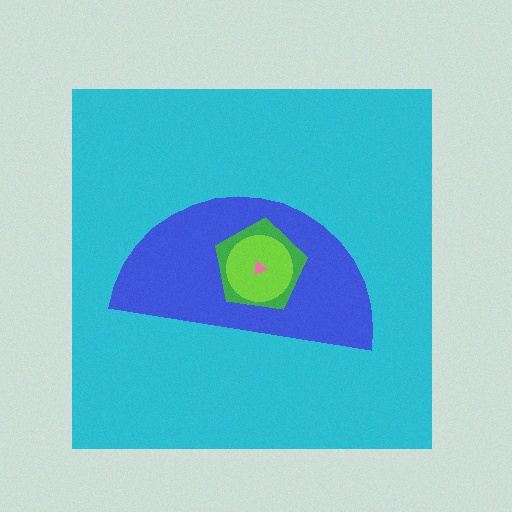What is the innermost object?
The pink triangle.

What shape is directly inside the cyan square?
The blue semicircle.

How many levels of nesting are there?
5.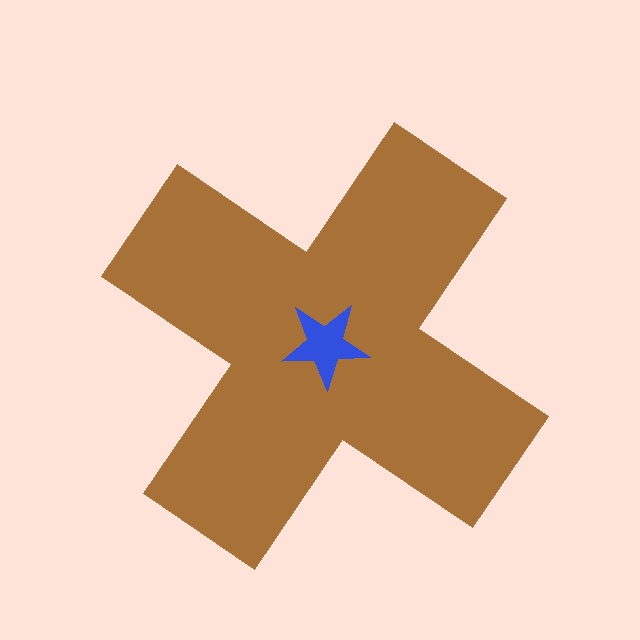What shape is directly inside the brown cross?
The blue star.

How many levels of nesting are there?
2.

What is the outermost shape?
The brown cross.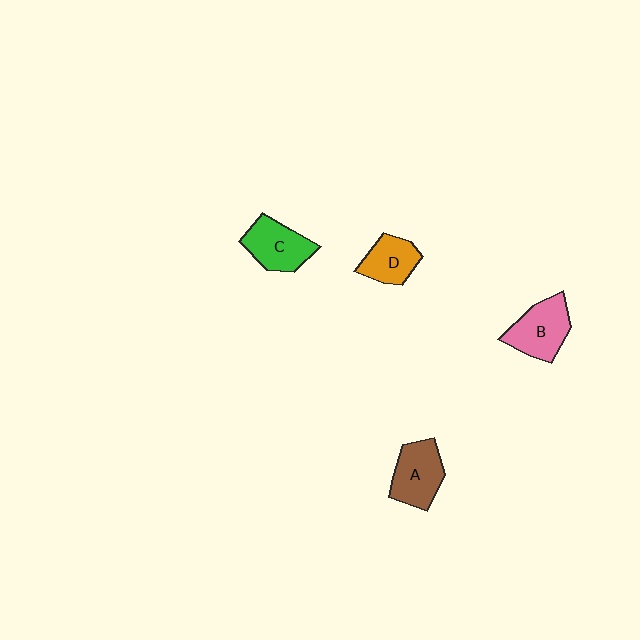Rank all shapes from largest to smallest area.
From largest to smallest: B (pink), A (brown), C (green), D (orange).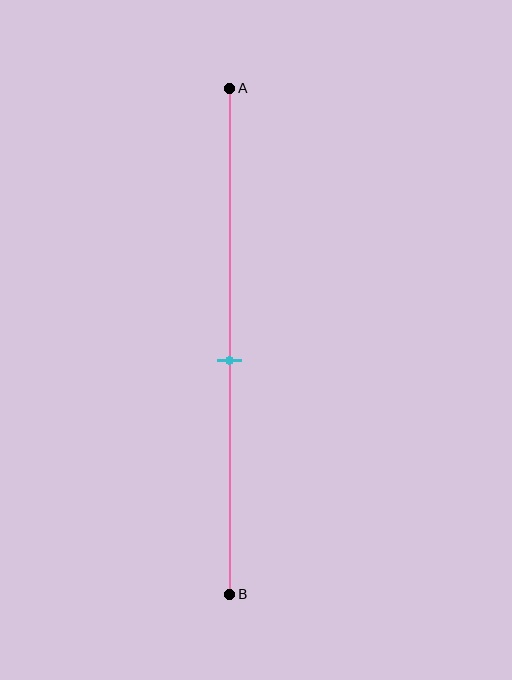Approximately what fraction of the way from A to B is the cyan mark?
The cyan mark is approximately 55% of the way from A to B.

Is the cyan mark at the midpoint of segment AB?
No, the mark is at about 55% from A, not at the 50% midpoint.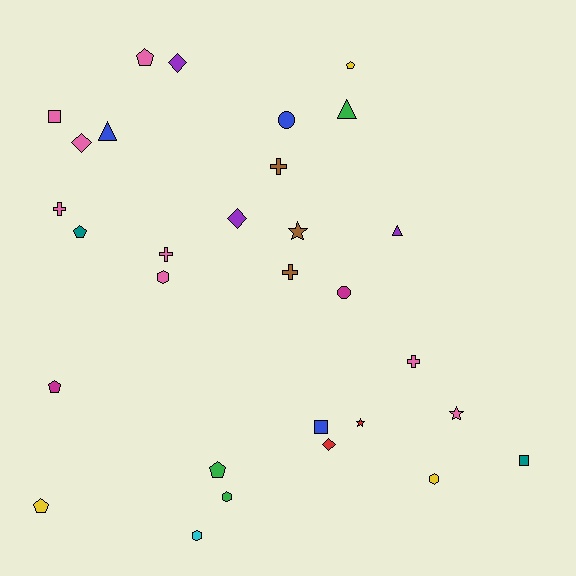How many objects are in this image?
There are 30 objects.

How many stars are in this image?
There are 3 stars.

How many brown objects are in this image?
There are 3 brown objects.